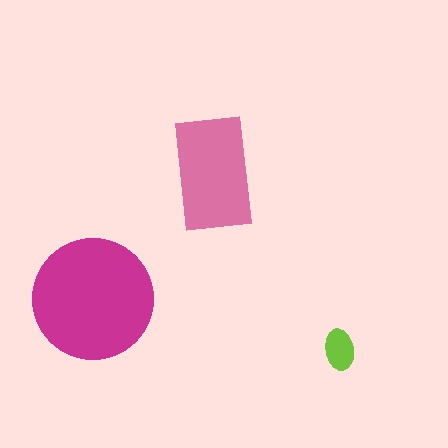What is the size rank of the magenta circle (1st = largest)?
1st.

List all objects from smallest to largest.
The lime ellipse, the pink rectangle, the magenta circle.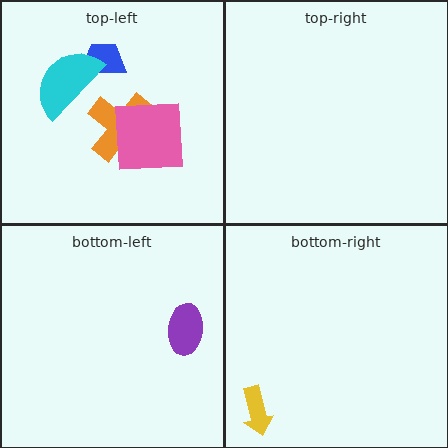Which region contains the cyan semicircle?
The top-left region.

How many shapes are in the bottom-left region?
1.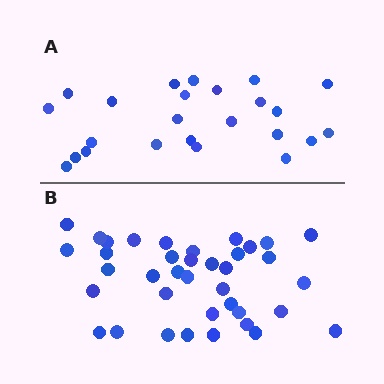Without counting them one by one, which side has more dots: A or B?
Region B (the bottom region) has more dots.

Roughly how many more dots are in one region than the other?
Region B has approximately 15 more dots than region A.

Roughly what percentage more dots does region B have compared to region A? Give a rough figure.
About 60% more.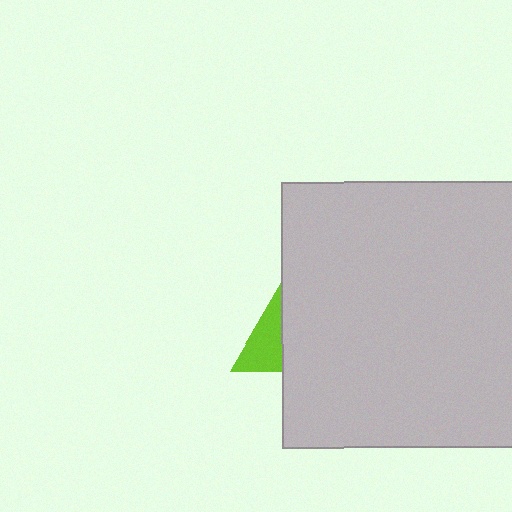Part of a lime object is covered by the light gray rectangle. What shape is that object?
It is a triangle.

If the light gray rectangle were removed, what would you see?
You would see the complete lime triangle.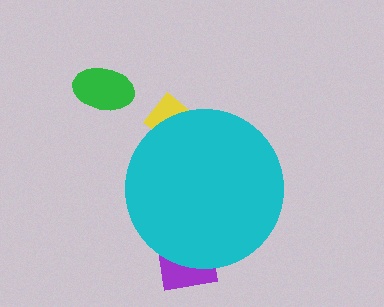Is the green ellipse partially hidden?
No, the green ellipse is fully visible.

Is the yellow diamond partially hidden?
Yes, the yellow diamond is partially hidden behind the cyan circle.